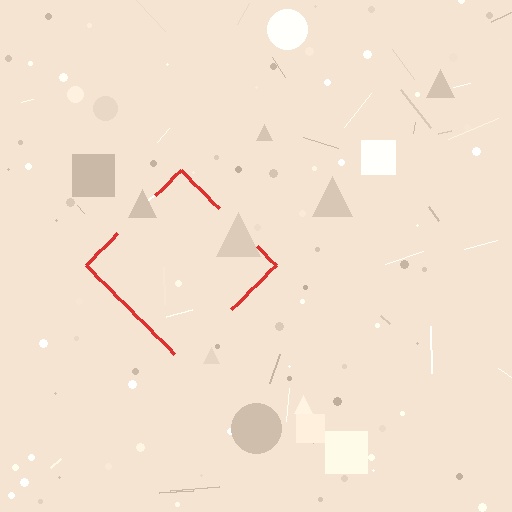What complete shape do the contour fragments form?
The contour fragments form a diamond.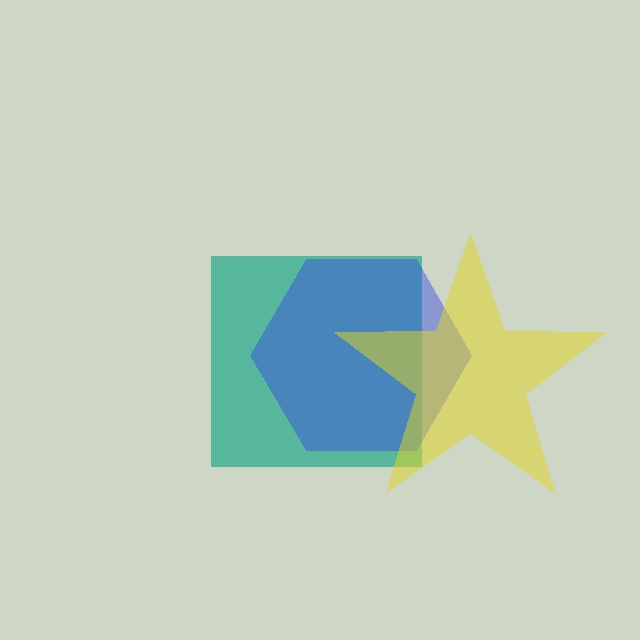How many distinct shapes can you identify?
There are 3 distinct shapes: a teal square, a blue hexagon, a yellow star.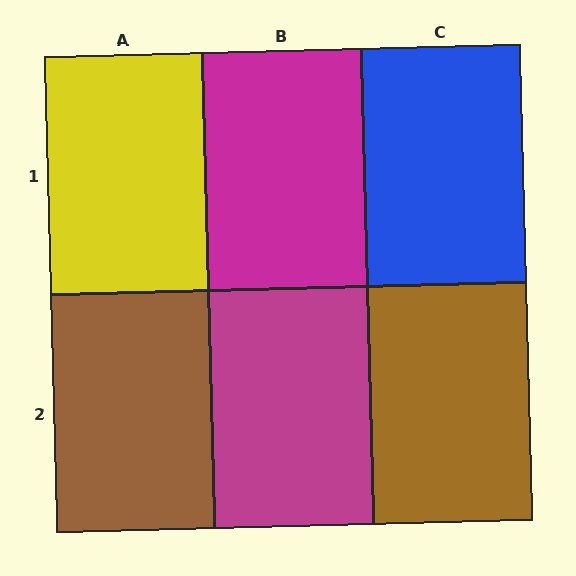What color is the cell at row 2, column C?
Brown.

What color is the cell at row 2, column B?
Magenta.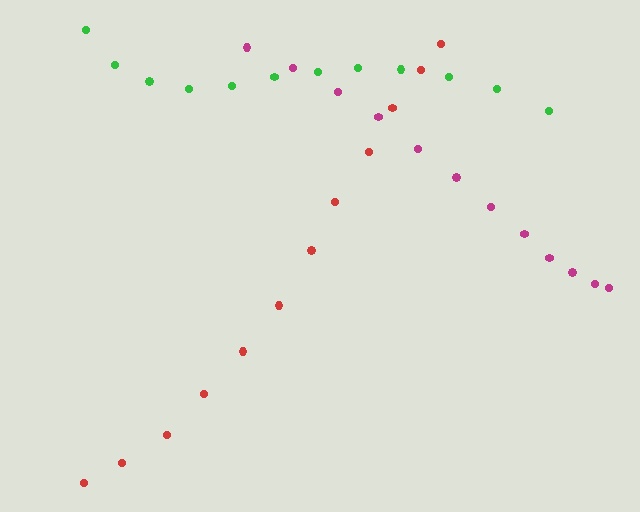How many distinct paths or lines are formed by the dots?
There are 3 distinct paths.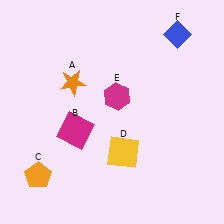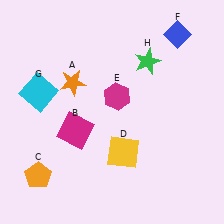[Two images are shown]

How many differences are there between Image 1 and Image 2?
There are 2 differences between the two images.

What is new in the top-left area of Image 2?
A cyan square (G) was added in the top-left area of Image 2.